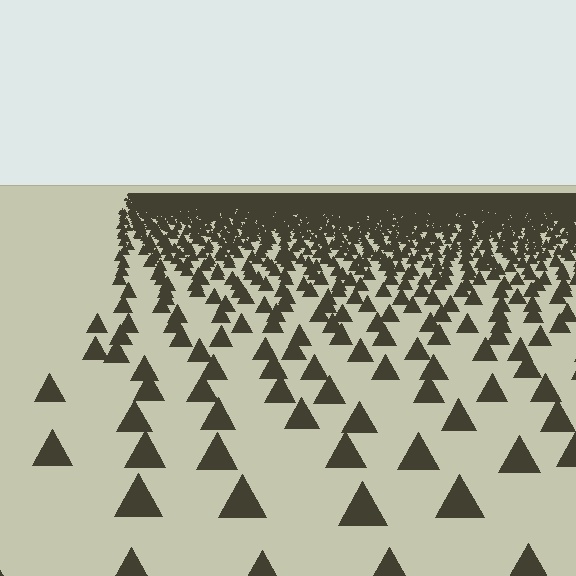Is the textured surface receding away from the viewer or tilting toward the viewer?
The surface is receding away from the viewer. Texture elements get smaller and denser toward the top.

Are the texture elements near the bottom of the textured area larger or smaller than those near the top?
Larger. Near the bottom, elements are closer to the viewer and appear at a bigger on-screen size.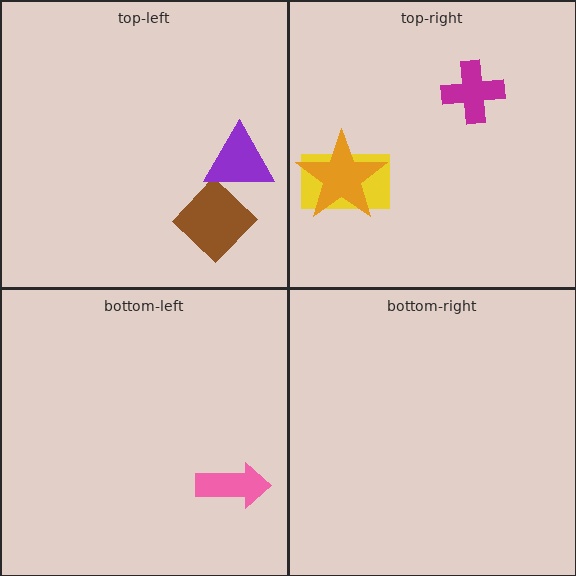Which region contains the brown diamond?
The top-left region.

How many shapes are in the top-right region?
3.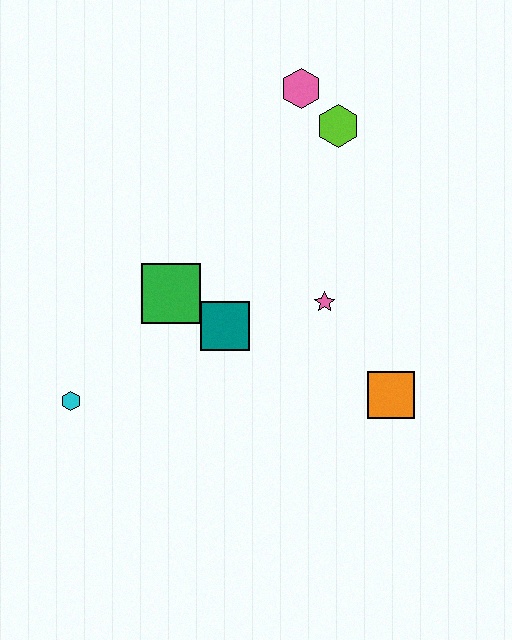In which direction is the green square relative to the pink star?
The green square is to the left of the pink star.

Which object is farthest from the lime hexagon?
The cyan hexagon is farthest from the lime hexagon.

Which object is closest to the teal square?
The green square is closest to the teal square.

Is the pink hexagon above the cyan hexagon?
Yes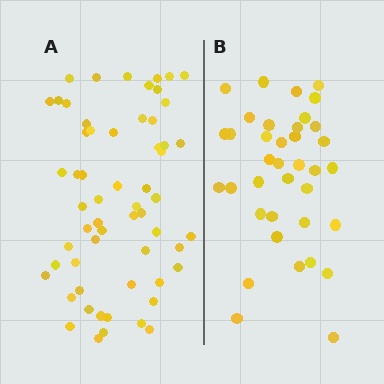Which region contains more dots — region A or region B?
Region A (the left region) has more dots.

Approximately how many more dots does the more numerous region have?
Region A has approximately 20 more dots than region B.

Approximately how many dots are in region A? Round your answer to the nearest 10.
About 60 dots. (The exact count is 59, which rounds to 60.)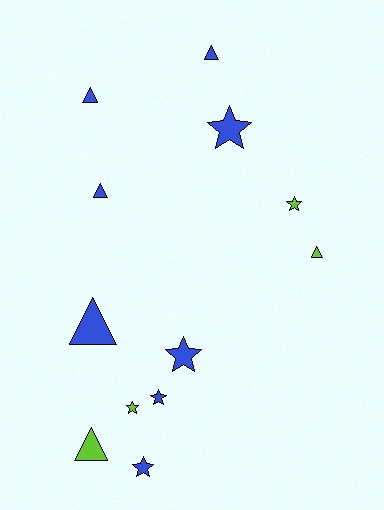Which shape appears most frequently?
Star, with 6 objects.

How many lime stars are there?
There are 2 lime stars.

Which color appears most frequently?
Blue, with 8 objects.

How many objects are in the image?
There are 12 objects.